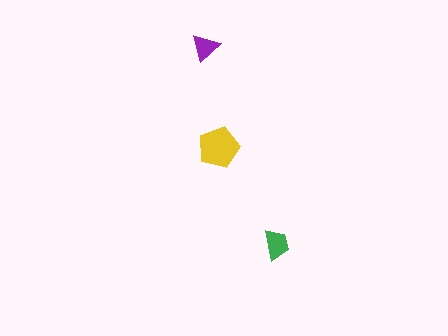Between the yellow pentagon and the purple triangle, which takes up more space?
The yellow pentagon.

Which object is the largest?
The yellow pentagon.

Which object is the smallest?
The purple triangle.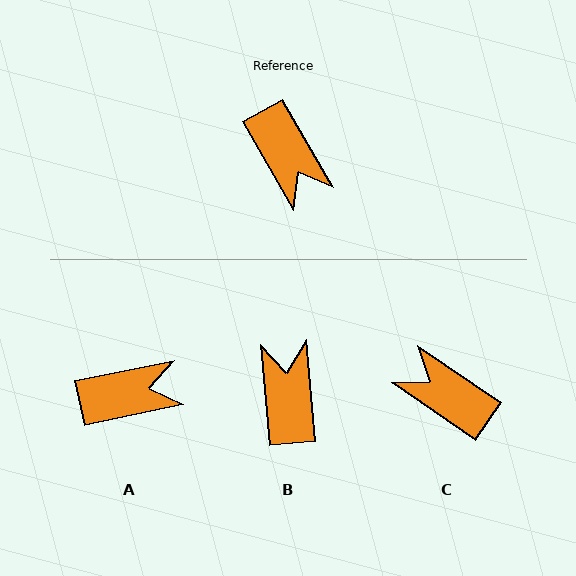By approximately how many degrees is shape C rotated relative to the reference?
Approximately 154 degrees clockwise.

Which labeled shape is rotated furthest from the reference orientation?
B, about 156 degrees away.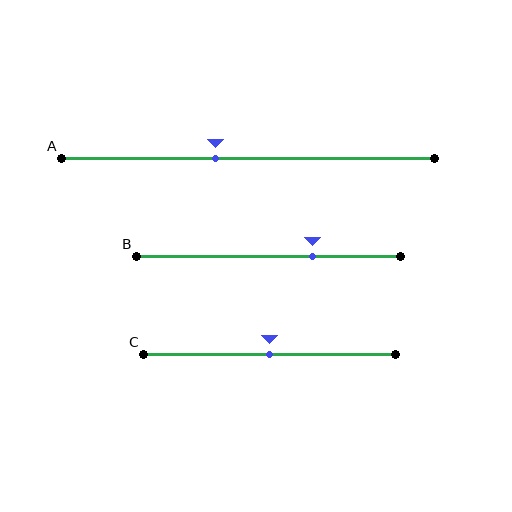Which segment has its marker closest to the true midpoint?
Segment C has its marker closest to the true midpoint.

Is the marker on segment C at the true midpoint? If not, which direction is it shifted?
Yes, the marker on segment C is at the true midpoint.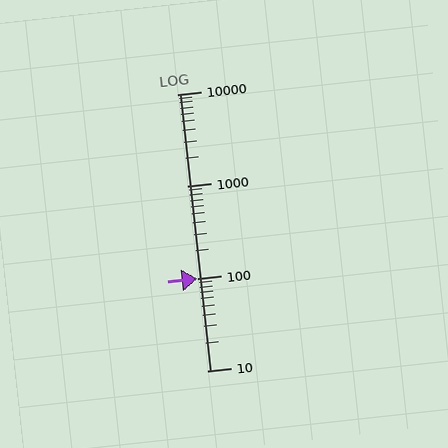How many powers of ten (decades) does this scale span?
The scale spans 3 decades, from 10 to 10000.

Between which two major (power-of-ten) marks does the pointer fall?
The pointer is between 100 and 1000.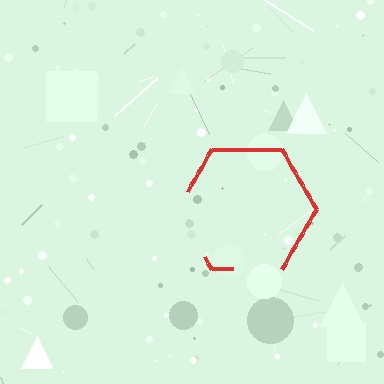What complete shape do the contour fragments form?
The contour fragments form a hexagon.